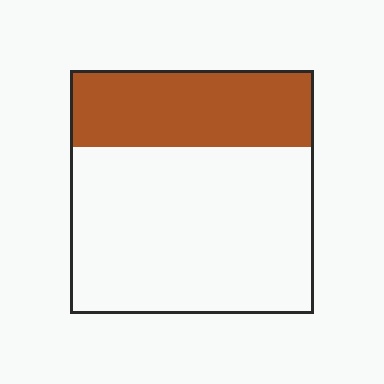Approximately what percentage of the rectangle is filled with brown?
Approximately 30%.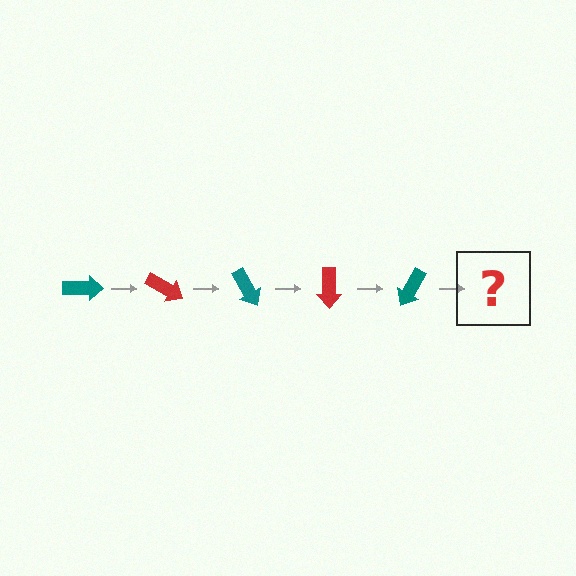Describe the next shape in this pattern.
It should be a red arrow, rotated 150 degrees from the start.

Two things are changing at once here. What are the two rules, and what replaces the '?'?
The two rules are that it rotates 30 degrees each step and the color cycles through teal and red. The '?' should be a red arrow, rotated 150 degrees from the start.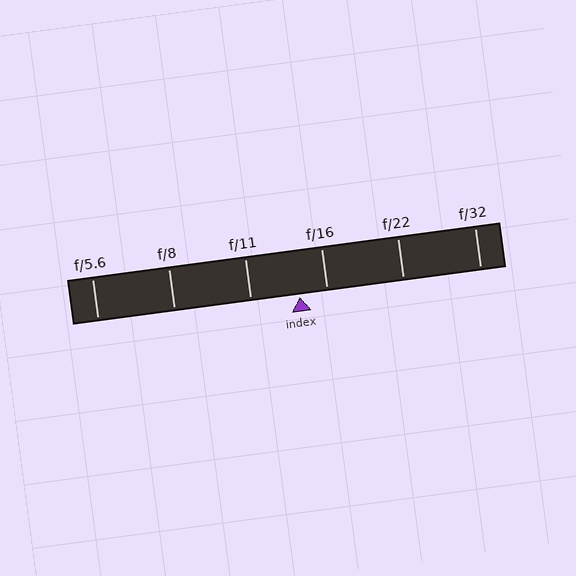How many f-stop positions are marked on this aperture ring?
There are 6 f-stop positions marked.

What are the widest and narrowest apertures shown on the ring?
The widest aperture shown is f/5.6 and the narrowest is f/32.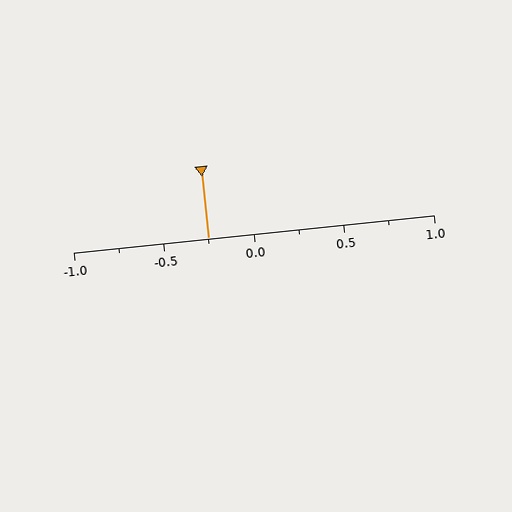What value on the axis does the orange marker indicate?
The marker indicates approximately -0.25.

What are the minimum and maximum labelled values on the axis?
The axis runs from -1.0 to 1.0.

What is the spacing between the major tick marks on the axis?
The major ticks are spaced 0.5 apart.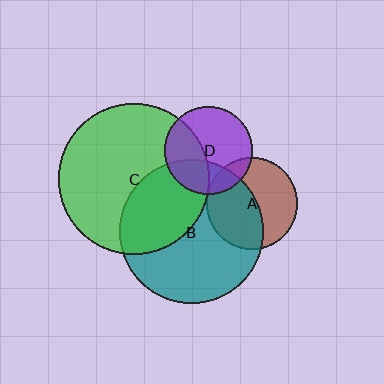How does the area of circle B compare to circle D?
Approximately 2.7 times.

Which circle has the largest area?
Circle C (green).